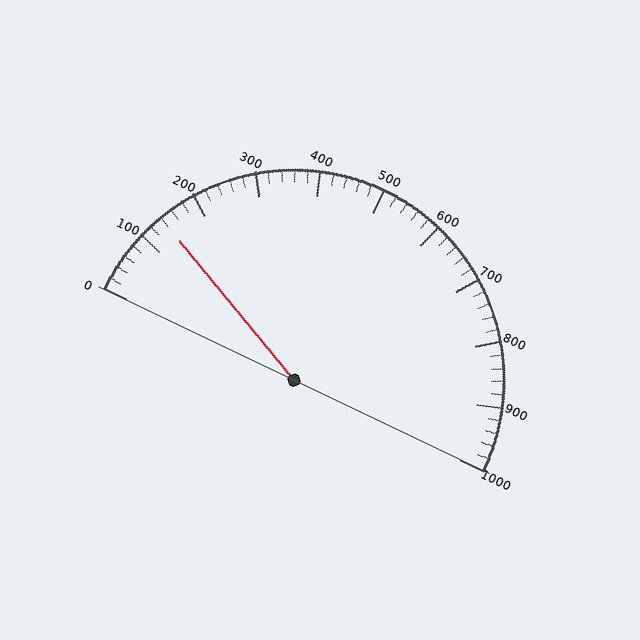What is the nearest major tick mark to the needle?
The nearest major tick mark is 100.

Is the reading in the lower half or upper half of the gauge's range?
The reading is in the lower half of the range (0 to 1000).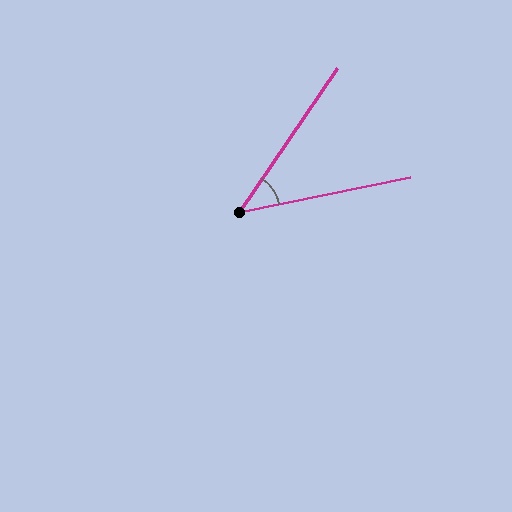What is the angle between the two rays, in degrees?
Approximately 44 degrees.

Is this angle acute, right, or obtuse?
It is acute.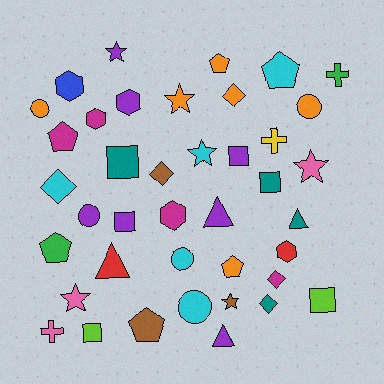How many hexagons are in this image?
There are 5 hexagons.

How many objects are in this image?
There are 40 objects.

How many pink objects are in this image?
There are 3 pink objects.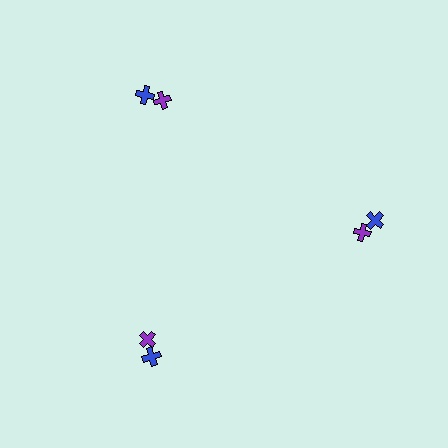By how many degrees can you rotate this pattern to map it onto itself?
The pattern maps onto itself every 120 degrees of rotation.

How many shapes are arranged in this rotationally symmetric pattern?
There are 6 shapes, arranged in 3 groups of 2.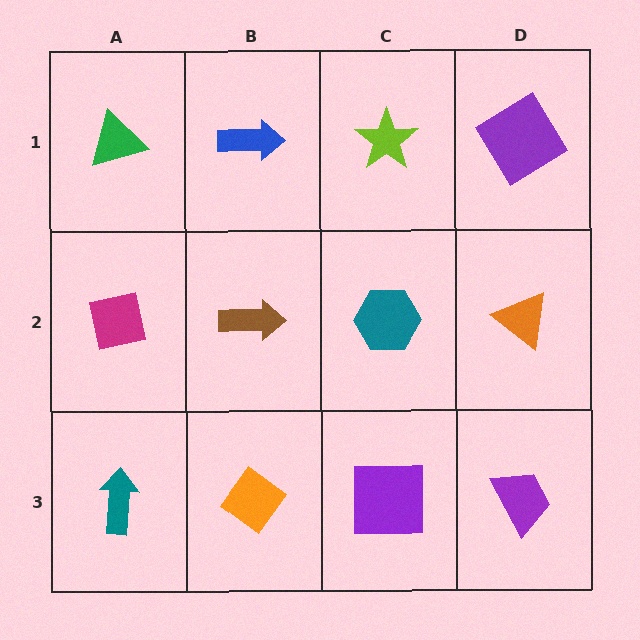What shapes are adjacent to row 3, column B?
A brown arrow (row 2, column B), a teal arrow (row 3, column A), a purple square (row 3, column C).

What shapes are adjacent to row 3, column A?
A magenta square (row 2, column A), an orange diamond (row 3, column B).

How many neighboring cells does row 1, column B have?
3.